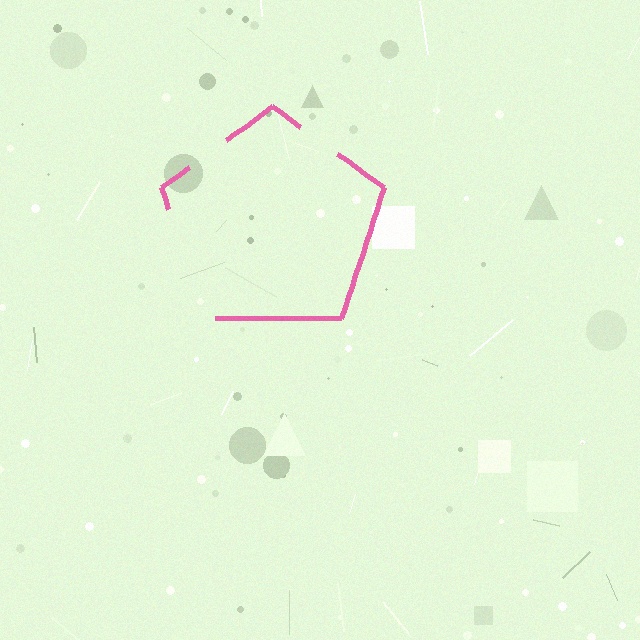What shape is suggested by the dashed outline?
The dashed outline suggests a pentagon.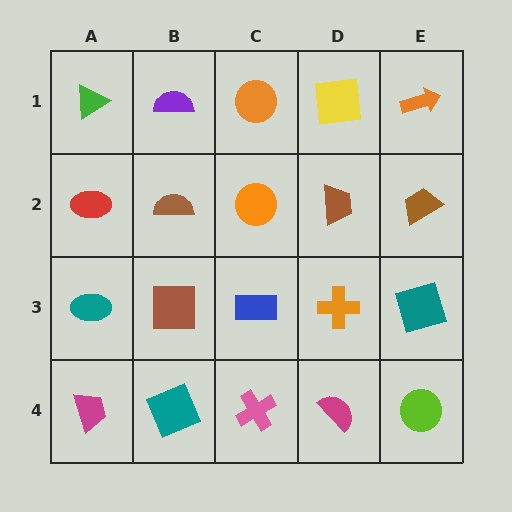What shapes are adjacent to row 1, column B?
A brown semicircle (row 2, column B), a green triangle (row 1, column A), an orange circle (row 1, column C).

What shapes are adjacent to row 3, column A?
A red ellipse (row 2, column A), a magenta trapezoid (row 4, column A), a brown square (row 3, column B).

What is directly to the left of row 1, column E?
A yellow square.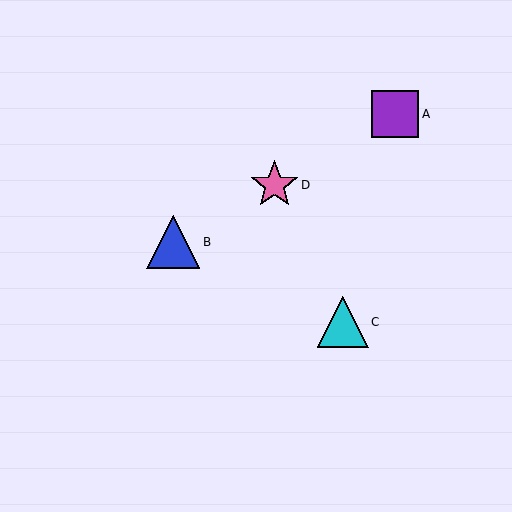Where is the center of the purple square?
The center of the purple square is at (395, 114).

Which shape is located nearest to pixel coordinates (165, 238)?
The blue triangle (labeled B) at (173, 242) is nearest to that location.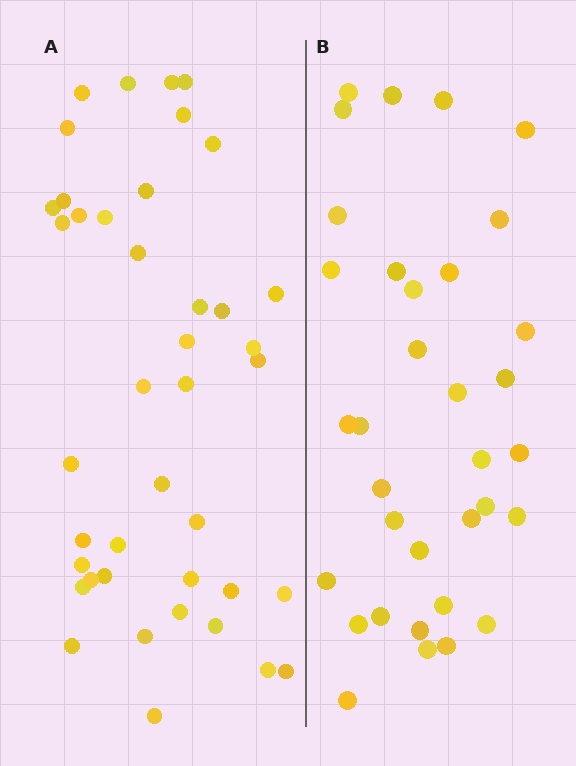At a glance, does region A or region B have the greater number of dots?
Region A (the left region) has more dots.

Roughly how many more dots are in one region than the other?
Region A has roughly 8 or so more dots than region B.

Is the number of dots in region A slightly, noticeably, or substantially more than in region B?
Region A has only slightly more — the two regions are fairly close. The ratio is roughly 1.2 to 1.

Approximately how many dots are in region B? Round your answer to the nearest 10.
About 30 dots. (The exact count is 34, which rounds to 30.)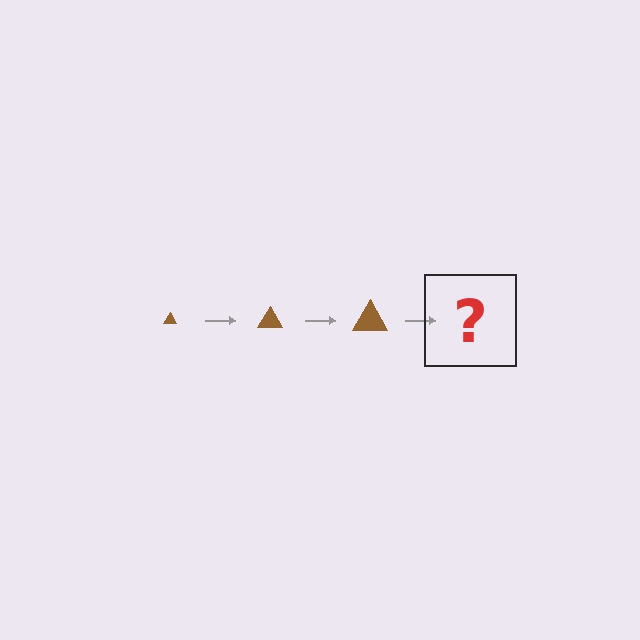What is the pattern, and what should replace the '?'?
The pattern is that the triangle gets progressively larger each step. The '?' should be a brown triangle, larger than the previous one.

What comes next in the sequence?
The next element should be a brown triangle, larger than the previous one.